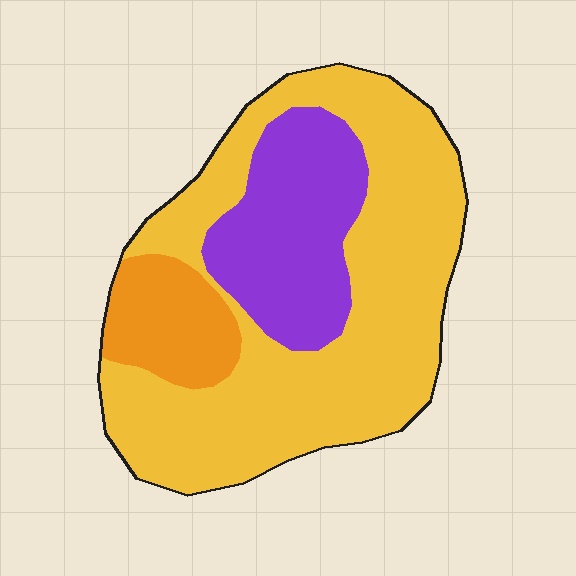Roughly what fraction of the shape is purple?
Purple takes up about one quarter (1/4) of the shape.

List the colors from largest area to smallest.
From largest to smallest: yellow, purple, orange.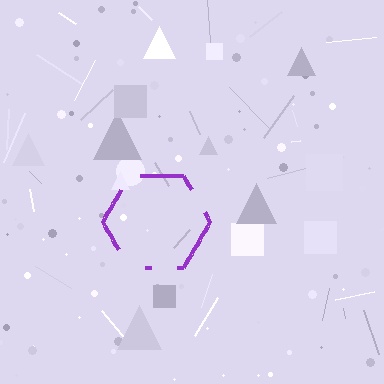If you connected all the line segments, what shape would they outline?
They would outline a hexagon.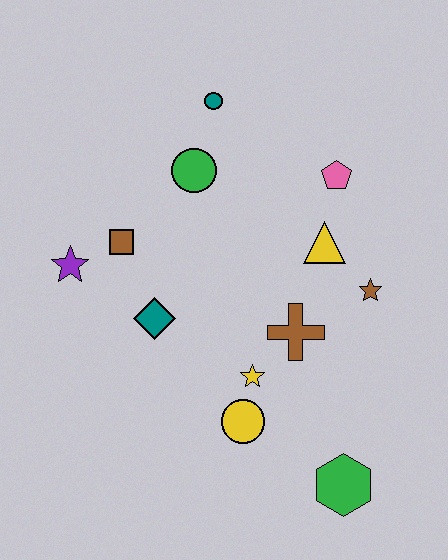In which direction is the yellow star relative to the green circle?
The yellow star is below the green circle.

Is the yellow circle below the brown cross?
Yes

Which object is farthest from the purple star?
The green hexagon is farthest from the purple star.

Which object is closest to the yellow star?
The yellow circle is closest to the yellow star.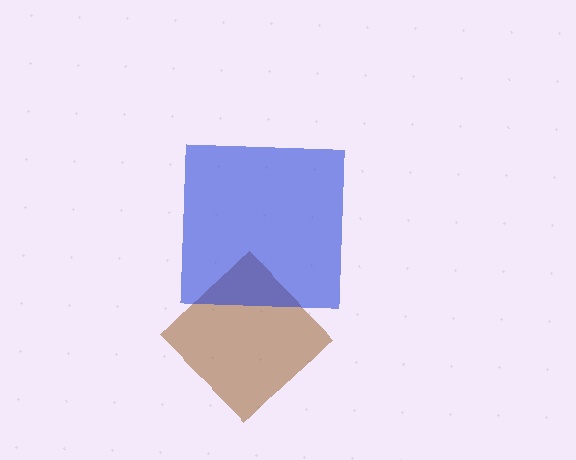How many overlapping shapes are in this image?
There are 2 overlapping shapes in the image.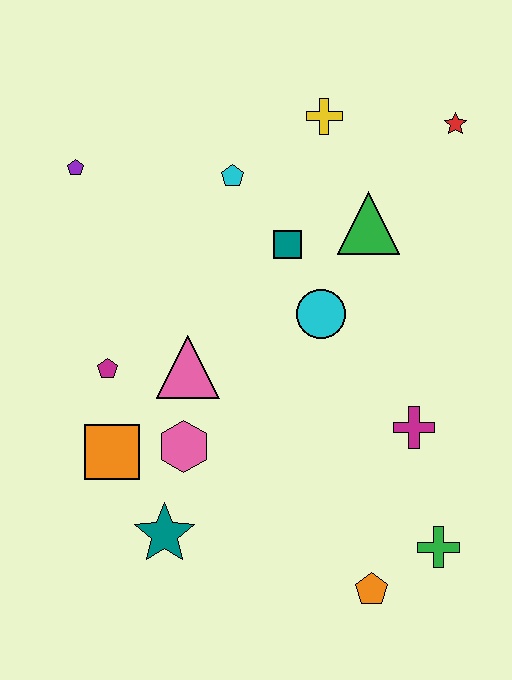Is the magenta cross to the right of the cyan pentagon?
Yes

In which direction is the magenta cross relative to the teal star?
The magenta cross is to the right of the teal star.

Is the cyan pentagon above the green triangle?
Yes